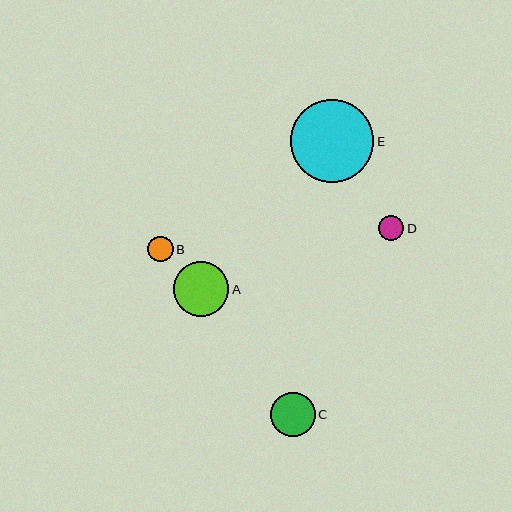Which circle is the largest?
Circle E is the largest with a size of approximately 83 pixels.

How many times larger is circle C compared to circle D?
Circle C is approximately 1.8 times the size of circle D.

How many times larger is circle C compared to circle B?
Circle C is approximately 1.8 times the size of circle B.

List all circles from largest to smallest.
From largest to smallest: E, A, C, B, D.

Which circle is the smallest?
Circle D is the smallest with a size of approximately 25 pixels.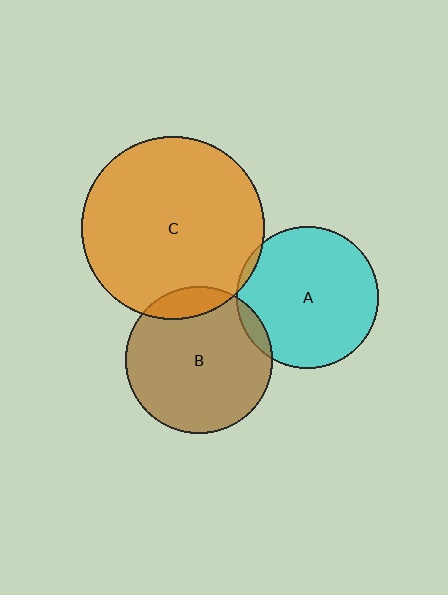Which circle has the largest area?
Circle C (orange).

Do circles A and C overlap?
Yes.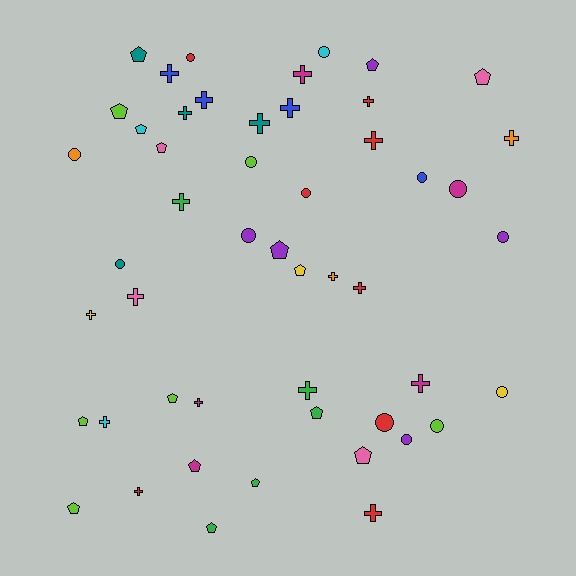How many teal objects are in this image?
There are 4 teal objects.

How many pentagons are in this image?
There are 16 pentagons.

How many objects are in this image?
There are 50 objects.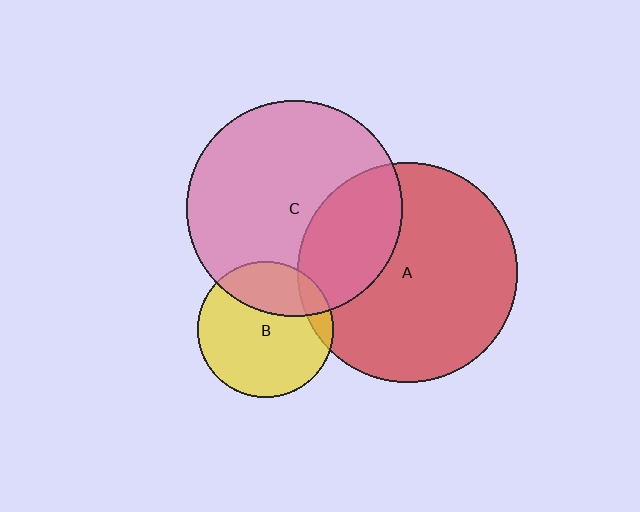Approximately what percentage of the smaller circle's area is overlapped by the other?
Approximately 10%.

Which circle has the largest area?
Circle A (red).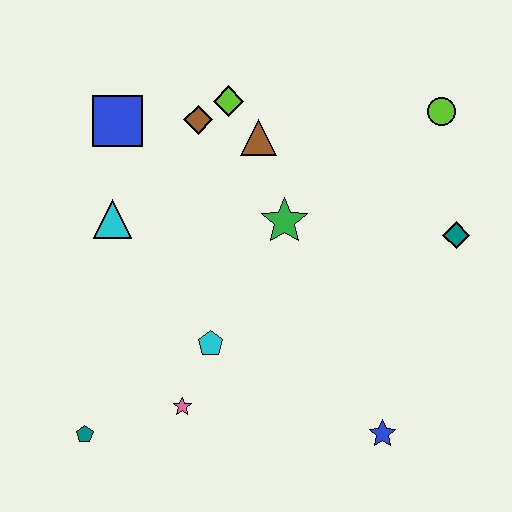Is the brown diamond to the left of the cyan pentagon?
Yes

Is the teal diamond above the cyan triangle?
No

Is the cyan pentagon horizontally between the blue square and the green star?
Yes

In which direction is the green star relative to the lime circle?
The green star is to the left of the lime circle.